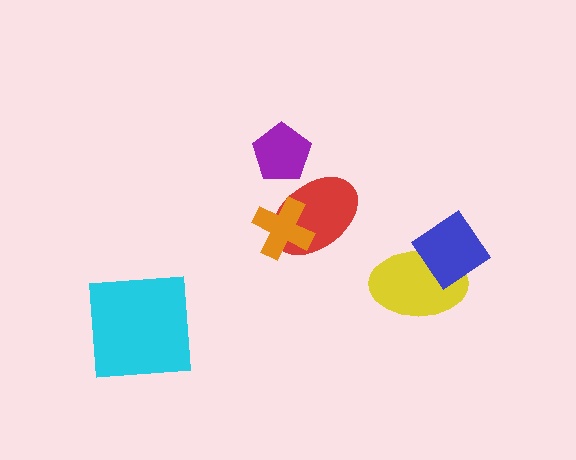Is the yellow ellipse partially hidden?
Yes, it is partially covered by another shape.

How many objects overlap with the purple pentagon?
1 object overlaps with the purple pentagon.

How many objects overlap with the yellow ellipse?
1 object overlaps with the yellow ellipse.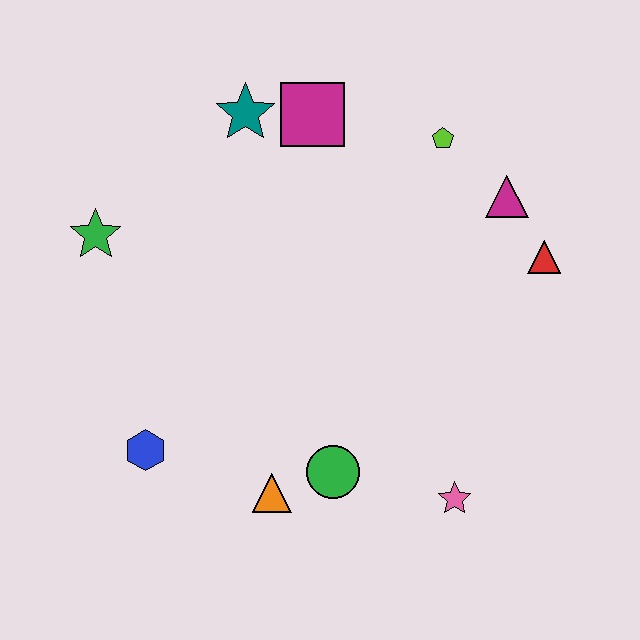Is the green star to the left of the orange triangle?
Yes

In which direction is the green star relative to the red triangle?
The green star is to the left of the red triangle.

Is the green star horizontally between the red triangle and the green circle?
No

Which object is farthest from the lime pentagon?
The blue hexagon is farthest from the lime pentagon.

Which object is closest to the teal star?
The magenta square is closest to the teal star.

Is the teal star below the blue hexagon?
No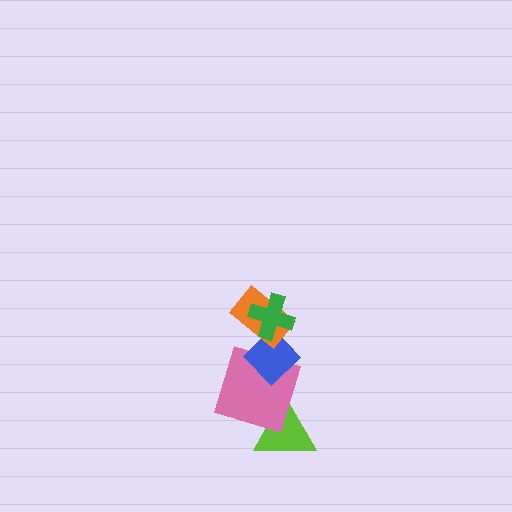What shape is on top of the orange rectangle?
The green cross is on top of the orange rectangle.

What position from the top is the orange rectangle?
The orange rectangle is 2nd from the top.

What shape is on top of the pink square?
The blue diamond is on top of the pink square.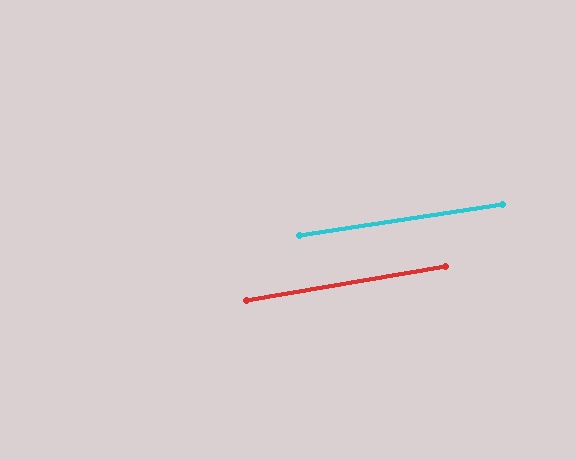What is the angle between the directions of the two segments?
Approximately 1 degree.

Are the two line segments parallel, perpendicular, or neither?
Parallel — their directions differ by only 1.2°.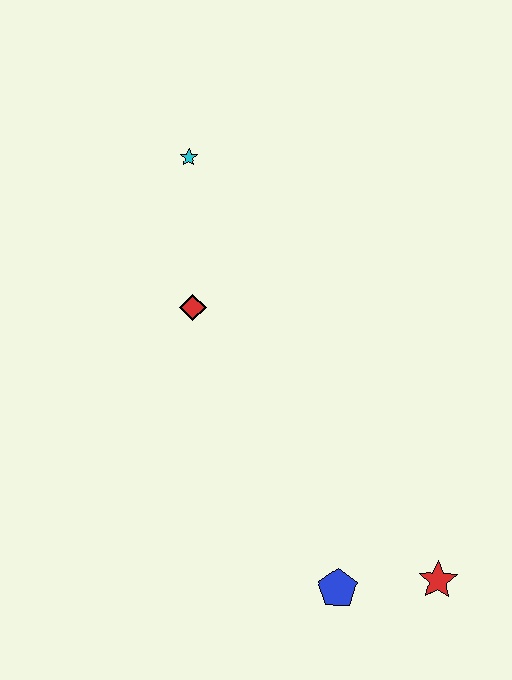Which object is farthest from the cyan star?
The red star is farthest from the cyan star.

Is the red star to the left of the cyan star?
No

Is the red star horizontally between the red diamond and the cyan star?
No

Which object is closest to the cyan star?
The red diamond is closest to the cyan star.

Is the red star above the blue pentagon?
Yes